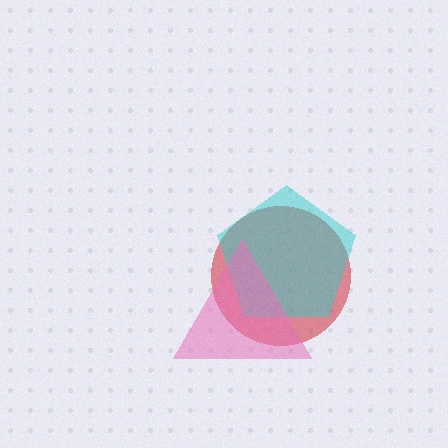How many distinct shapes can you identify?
There are 3 distinct shapes: a red circle, a cyan pentagon, a pink triangle.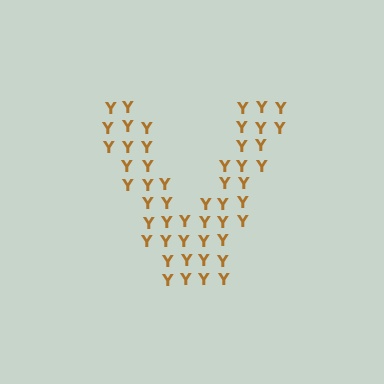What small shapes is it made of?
It is made of small letter Y's.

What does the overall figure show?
The overall figure shows the letter V.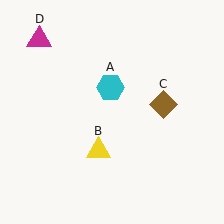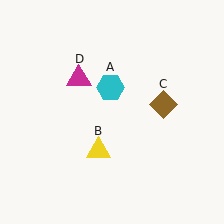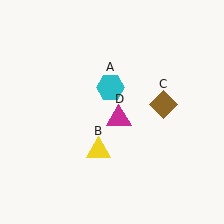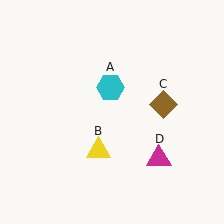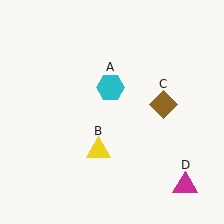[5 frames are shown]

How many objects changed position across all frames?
1 object changed position: magenta triangle (object D).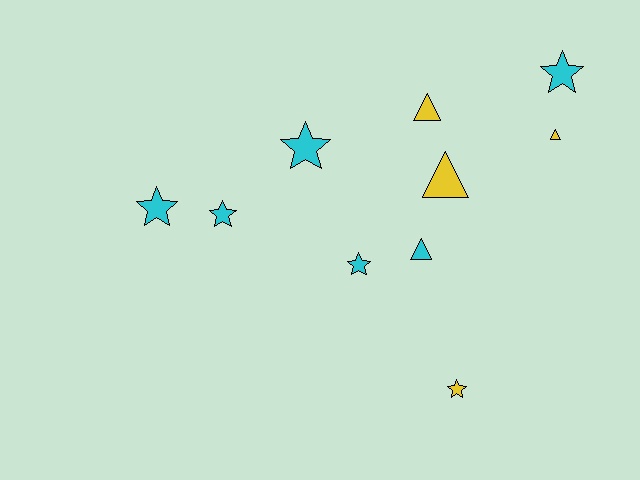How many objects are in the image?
There are 10 objects.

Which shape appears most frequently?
Star, with 6 objects.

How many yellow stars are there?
There is 1 yellow star.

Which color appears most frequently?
Cyan, with 6 objects.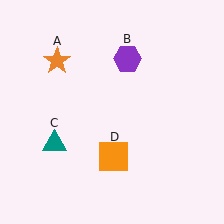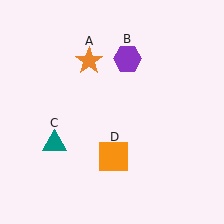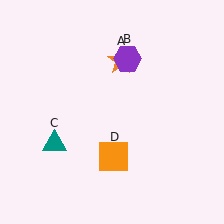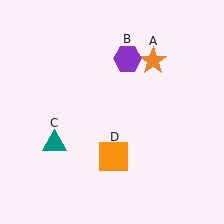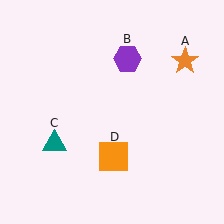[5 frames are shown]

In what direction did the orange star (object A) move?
The orange star (object A) moved right.